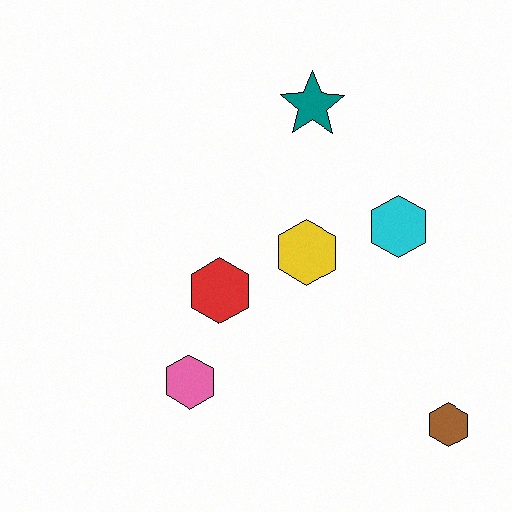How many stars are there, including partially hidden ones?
There is 1 star.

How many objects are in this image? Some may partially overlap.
There are 6 objects.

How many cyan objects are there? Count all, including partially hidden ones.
There is 1 cyan object.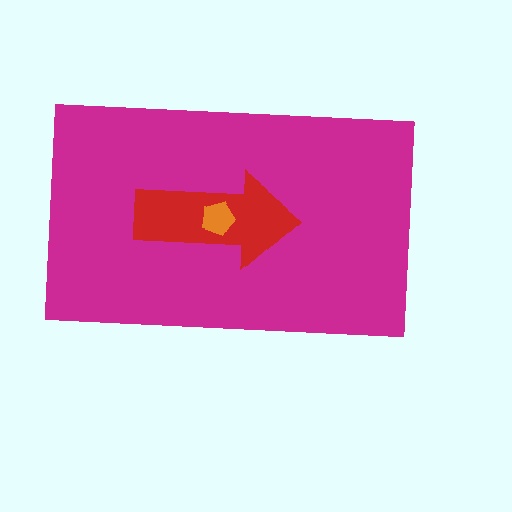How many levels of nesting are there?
3.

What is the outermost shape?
The magenta rectangle.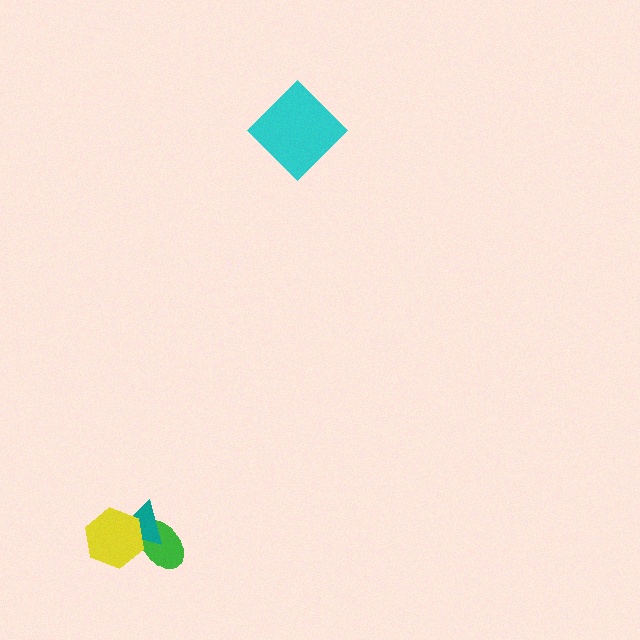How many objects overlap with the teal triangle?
2 objects overlap with the teal triangle.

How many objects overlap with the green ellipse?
2 objects overlap with the green ellipse.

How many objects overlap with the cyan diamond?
0 objects overlap with the cyan diamond.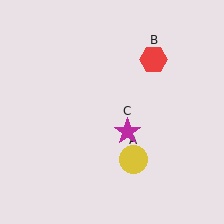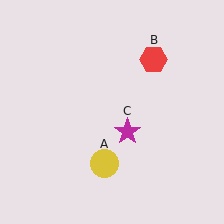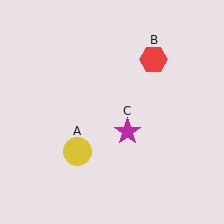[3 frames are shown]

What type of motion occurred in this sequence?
The yellow circle (object A) rotated clockwise around the center of the scene.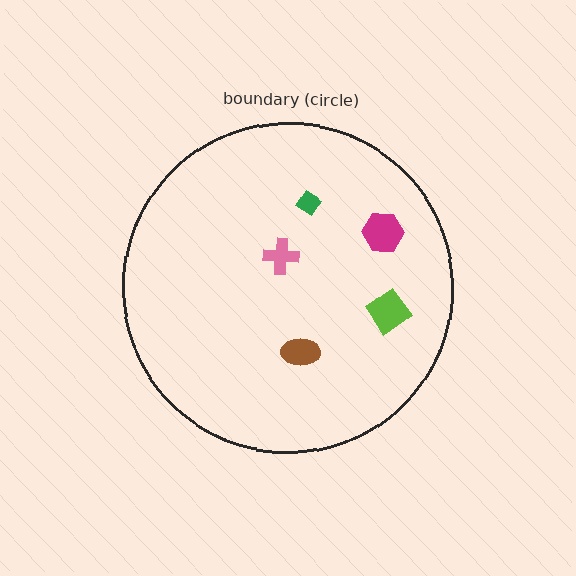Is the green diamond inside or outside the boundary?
Inside.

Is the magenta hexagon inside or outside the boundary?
Inside.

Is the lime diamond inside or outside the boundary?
Inside.